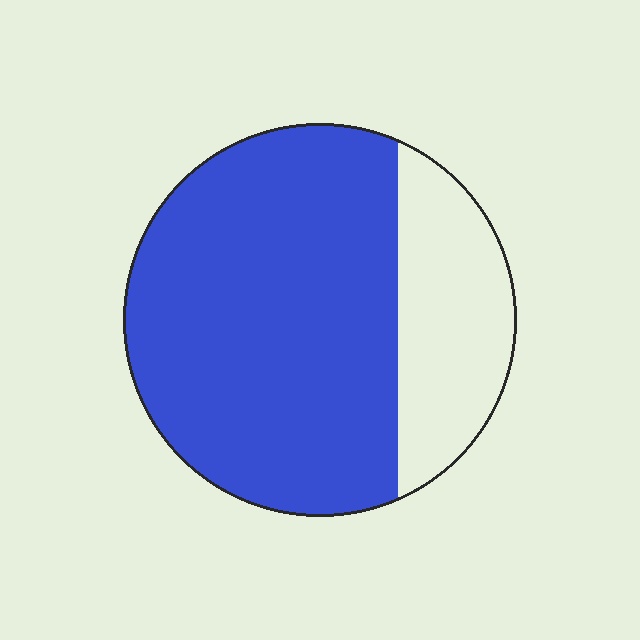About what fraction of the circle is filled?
About three quarters (3/4).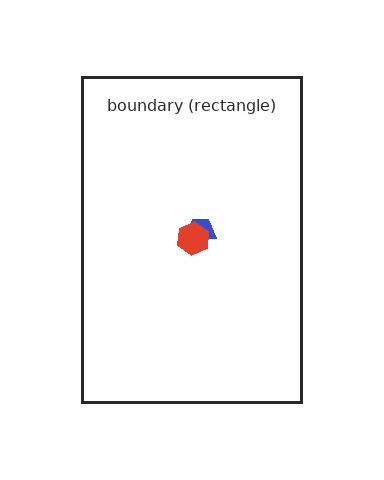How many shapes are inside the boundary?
2 inside, 0 outside.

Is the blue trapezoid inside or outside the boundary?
Inside.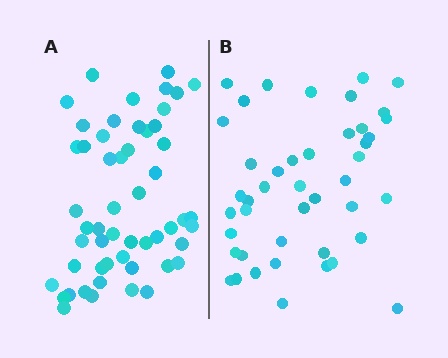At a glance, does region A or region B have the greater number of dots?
Region A (the left region) has more dots.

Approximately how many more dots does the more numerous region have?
Region A has roughly 8 or so more dots than region B.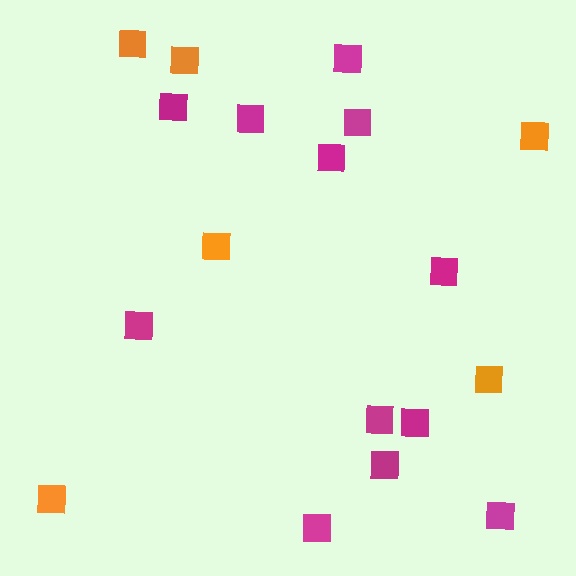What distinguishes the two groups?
There are 2 groups: one group of magenta squares (12) and one group of orange squares (6).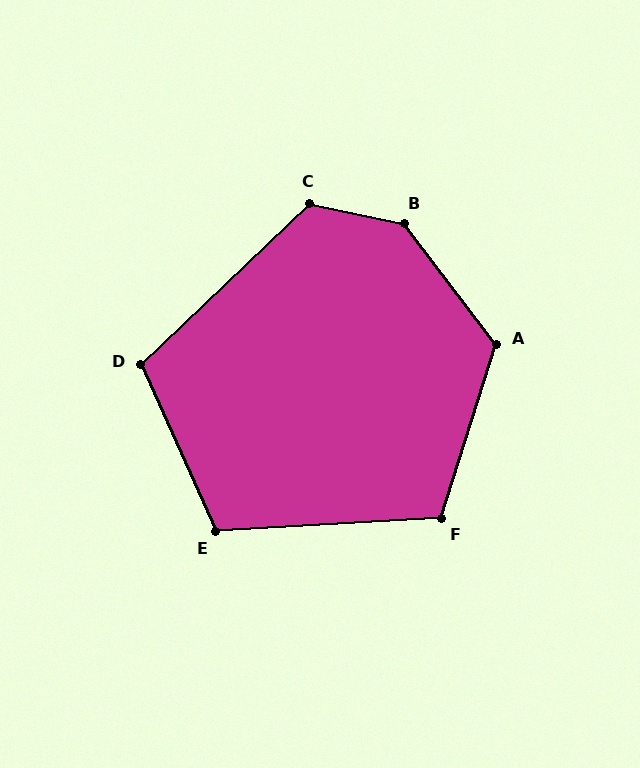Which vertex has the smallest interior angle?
D, at approximately 109 degrees.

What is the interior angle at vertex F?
Approximately 111 degrees (obtuse).